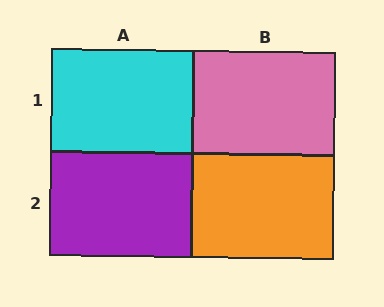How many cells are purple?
1 cell is purple.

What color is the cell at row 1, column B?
Pink.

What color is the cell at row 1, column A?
Cyan.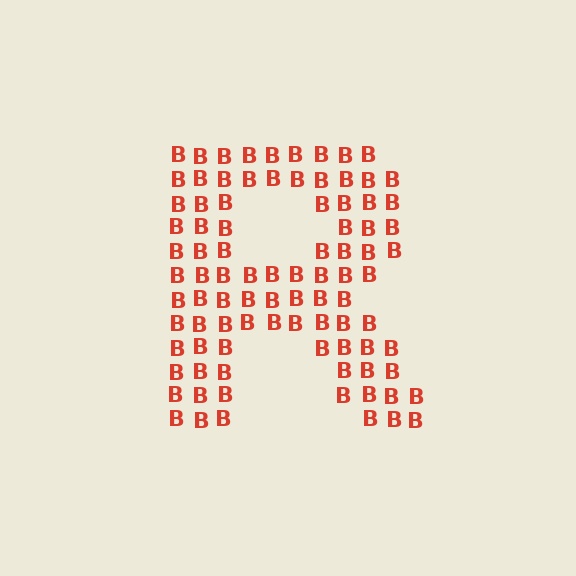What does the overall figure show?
The overall figure shows the letter R.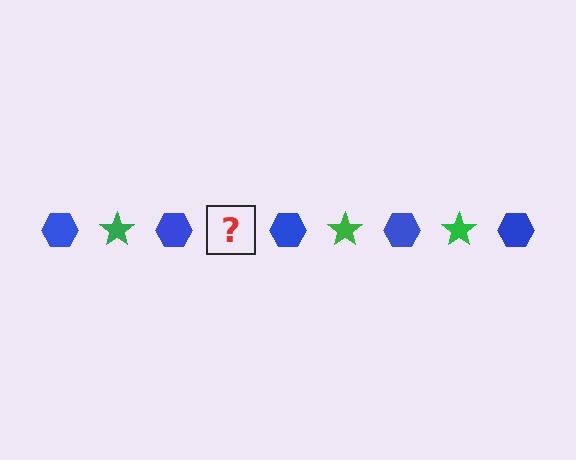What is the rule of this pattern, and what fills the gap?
The rule is that the pattern alternates between blue hexagon and green star. The gap should be filled with a green star.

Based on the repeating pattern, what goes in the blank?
The blank should be a green star.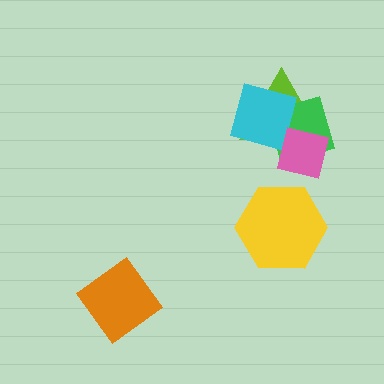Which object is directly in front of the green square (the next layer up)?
The cyan diamond is directly in front of the green square.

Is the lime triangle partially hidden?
Yes, it is partially covered by another shape.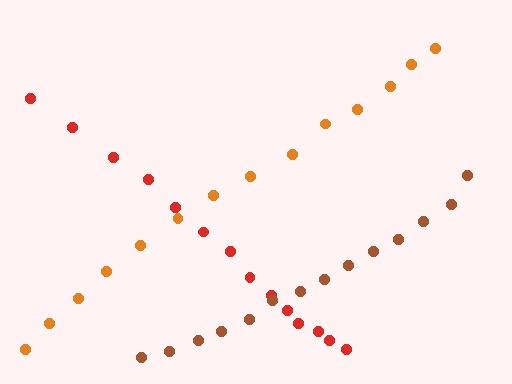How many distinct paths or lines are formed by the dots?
There are 3 distinct paths.